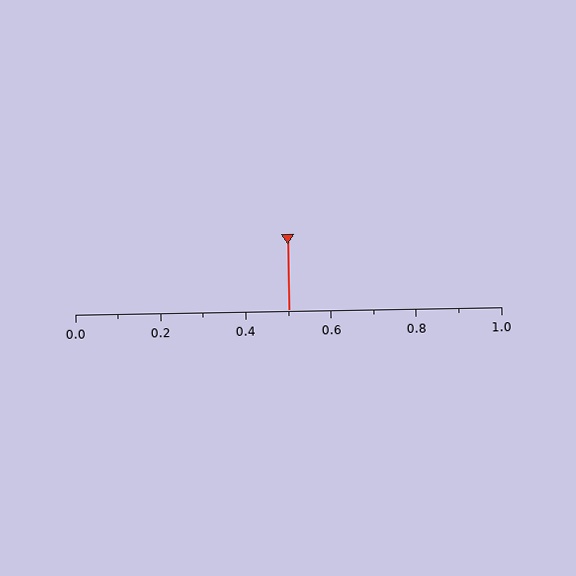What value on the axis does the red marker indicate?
The marker indicates approximately 0.5.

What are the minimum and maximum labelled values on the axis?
The axis runs from 0.0 to 1.0.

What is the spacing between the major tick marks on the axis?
The major ticks are spaced 0.2 apart.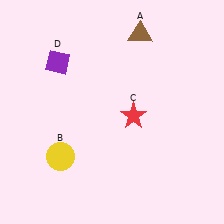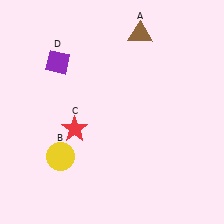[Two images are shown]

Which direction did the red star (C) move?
The red star (C) moved left.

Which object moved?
The red star (C) moved left.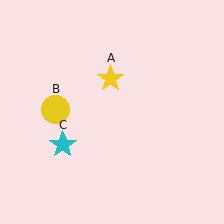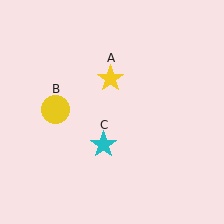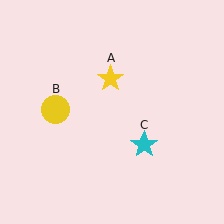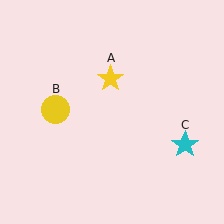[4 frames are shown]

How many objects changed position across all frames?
1 object changed position: cyan star (object C).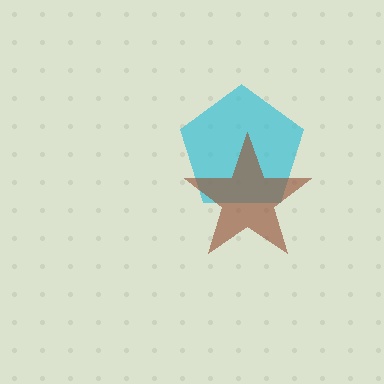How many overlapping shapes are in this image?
There are 2 overlapping shapes in the image.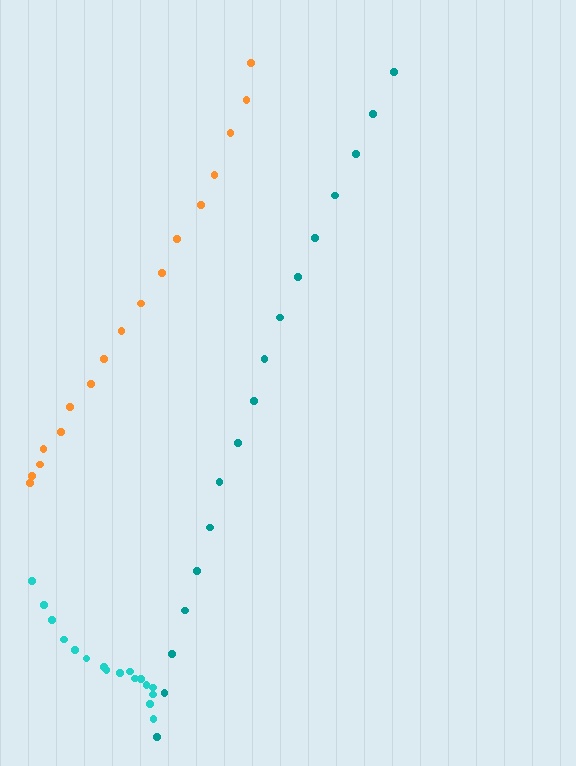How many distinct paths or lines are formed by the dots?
There are 3 distinct paths.